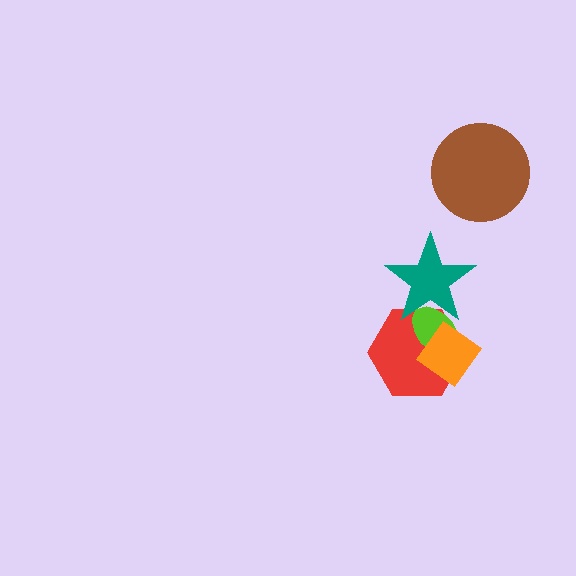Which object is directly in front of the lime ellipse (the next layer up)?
The orange diamond is directly in front of the lime ellipse.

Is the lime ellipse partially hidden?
Yes, it is partially covered by another shape.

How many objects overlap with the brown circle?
0 objects overlap with the brown circle.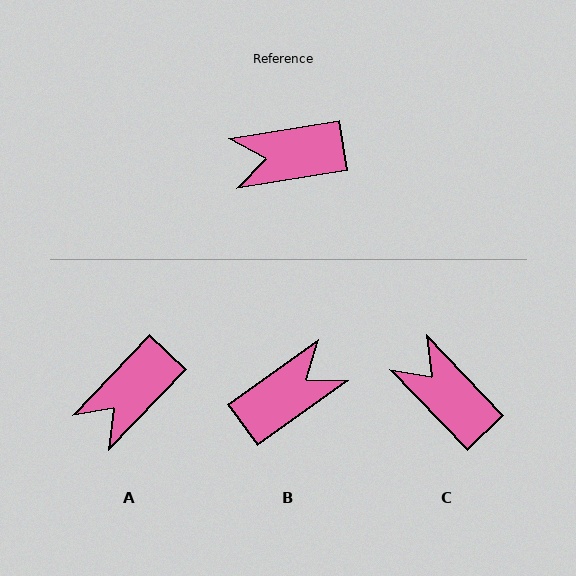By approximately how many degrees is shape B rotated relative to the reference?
Approximately 154 degrees clockwise.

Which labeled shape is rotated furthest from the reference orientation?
B, about 154 degrees away.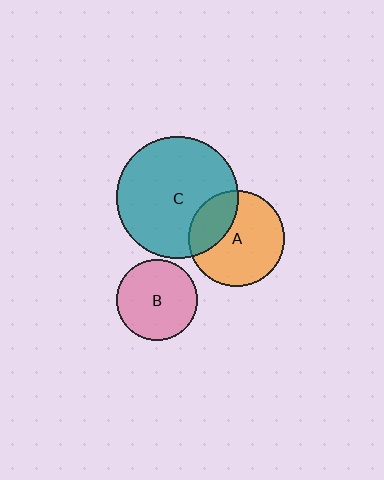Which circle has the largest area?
Circle C (teal).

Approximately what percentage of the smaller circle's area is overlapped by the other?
Approximately 30%.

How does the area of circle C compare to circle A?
Approximately 1.6 times.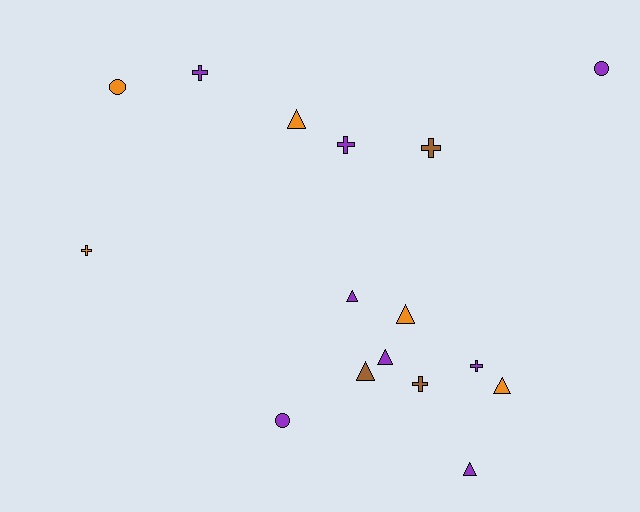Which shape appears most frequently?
Triangle, with 7 objects.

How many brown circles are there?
There are no brown circles.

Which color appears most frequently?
Purple, with 8 objects.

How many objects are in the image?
There are 16 objects.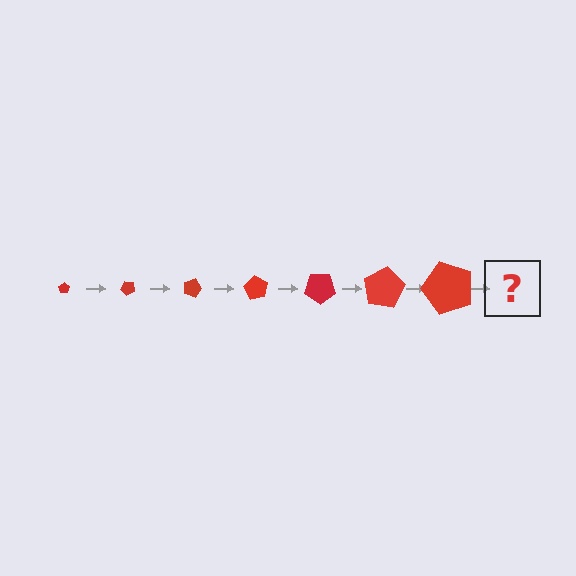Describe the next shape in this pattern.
It should be a pentagon, larger than the previous one and rotated 315 degrees from the start.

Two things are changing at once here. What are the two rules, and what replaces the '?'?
The two rules are that the pentagon grows larger each step and it rotates 45 degrees each step. The '?' should be a pentagon, larger than the previous one and rotated 315 degrees from the start.